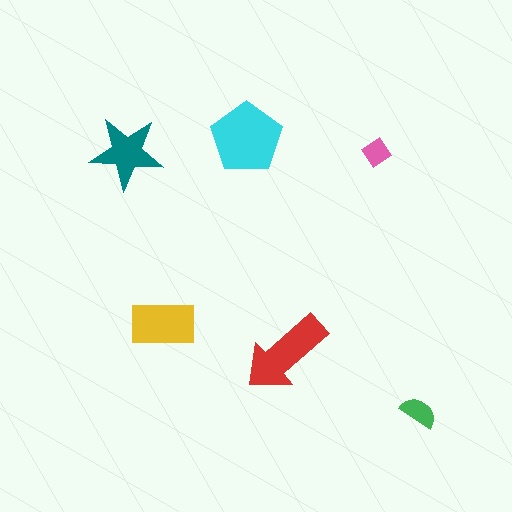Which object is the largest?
The cyan pentagon.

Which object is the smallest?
The pink diamond.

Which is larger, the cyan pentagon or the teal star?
The cyan pentagon.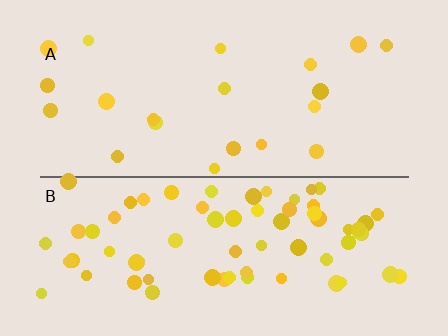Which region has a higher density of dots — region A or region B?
B (the bottom).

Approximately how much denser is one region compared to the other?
Approximately 3.4× — region B over region A.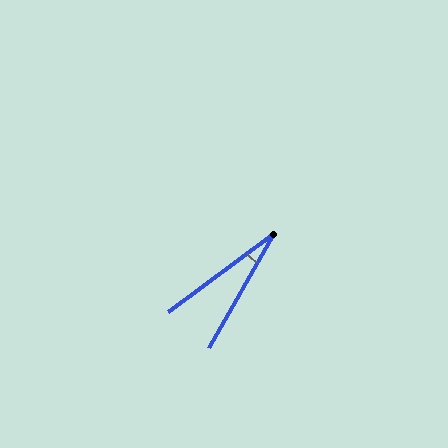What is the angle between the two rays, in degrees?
Approximately 24 degrees.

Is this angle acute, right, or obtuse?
It is acute.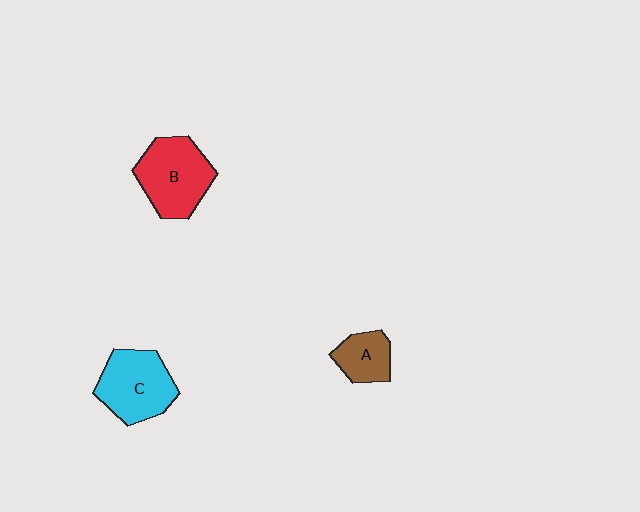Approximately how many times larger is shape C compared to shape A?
Approximately 1.8 times.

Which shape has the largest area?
Shape B (red).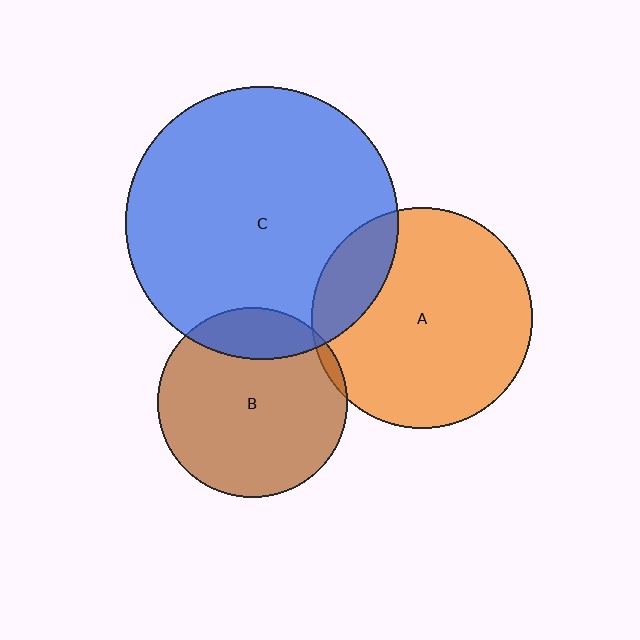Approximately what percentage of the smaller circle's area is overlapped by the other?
Approximately 15%.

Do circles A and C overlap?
Yes.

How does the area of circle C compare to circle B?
Approximately 2.1 times.